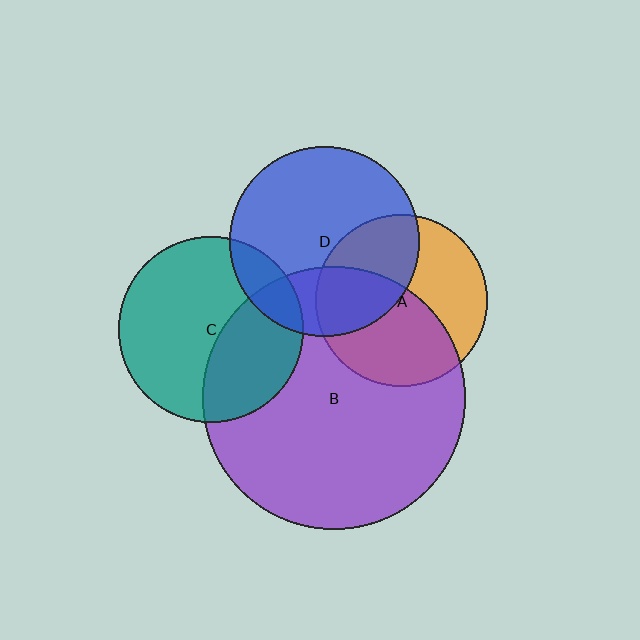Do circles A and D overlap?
Yes.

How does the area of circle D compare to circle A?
Approximately 1.2 times.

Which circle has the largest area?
Circle B (purple).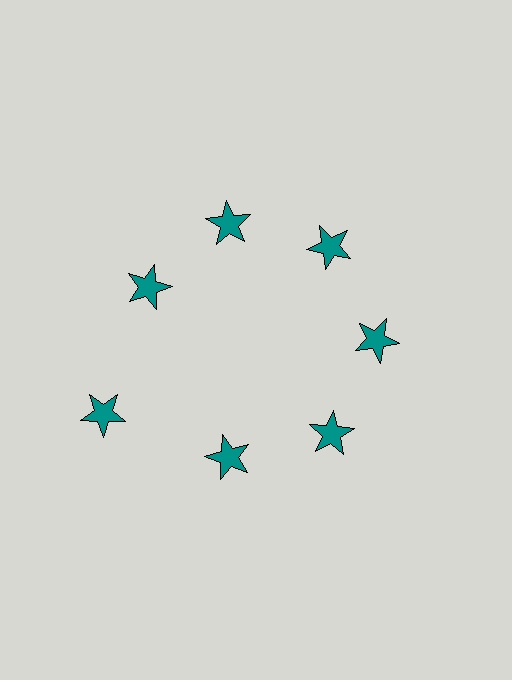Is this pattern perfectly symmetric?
No. The 7 teal stars are arranged in a ring, but one element near the 8 o'clock position is pushed outward from the center, breaking the 7-fold rotational symmetry.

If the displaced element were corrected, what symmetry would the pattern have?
It would have 7-fold rotational symmetry — the pattern would map onto itself every 51 degrees.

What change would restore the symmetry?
The symmetry would be restored by moving it inward, back onto the ring so that all 7 stars sit at equal angles and equal distance from the center.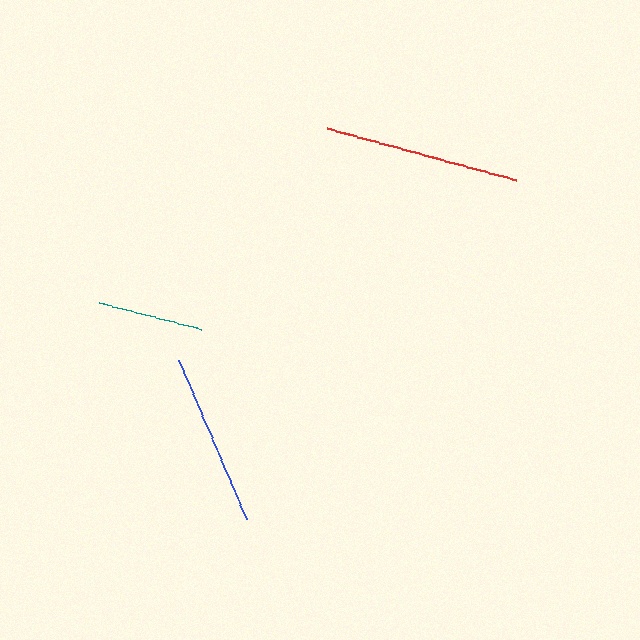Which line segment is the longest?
The red line is the longest at approximately 196 pixels.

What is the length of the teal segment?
The teal segment is approximately 106 pixels long.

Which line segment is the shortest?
The teal line is the shortest at approximately 106 pixels.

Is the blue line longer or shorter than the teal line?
The blue line is longer than the teal line.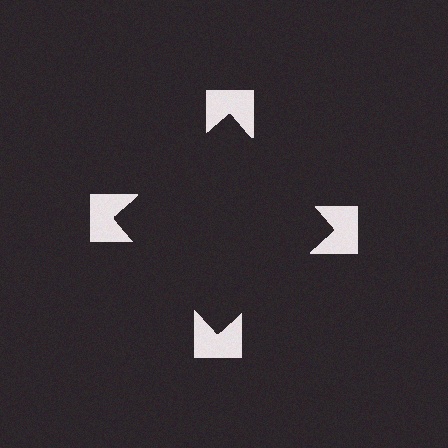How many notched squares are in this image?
There are 4 — one at each vertex of the illusory square.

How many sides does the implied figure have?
4 sides.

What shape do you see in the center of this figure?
An illusory square — its edges are inferred from the aligned wedge cuts in the notched squares, not physically drawn.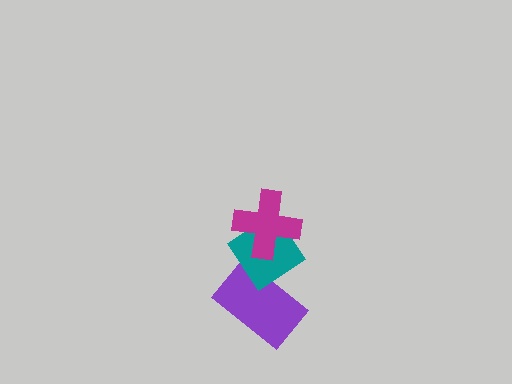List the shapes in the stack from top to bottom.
From top to bottom: the magenta cross, the teal diamond, the purple rectangle.